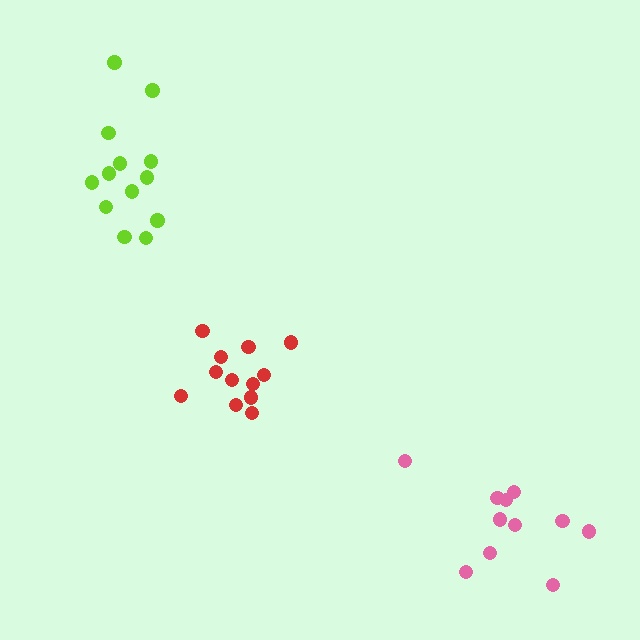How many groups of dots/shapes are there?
There are 3 groups.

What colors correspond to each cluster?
The clusters are colored: red, pink, lime.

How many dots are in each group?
Group 1: 12 dots, Group 2: 11 dots, Group 3: 13 dots (36 total).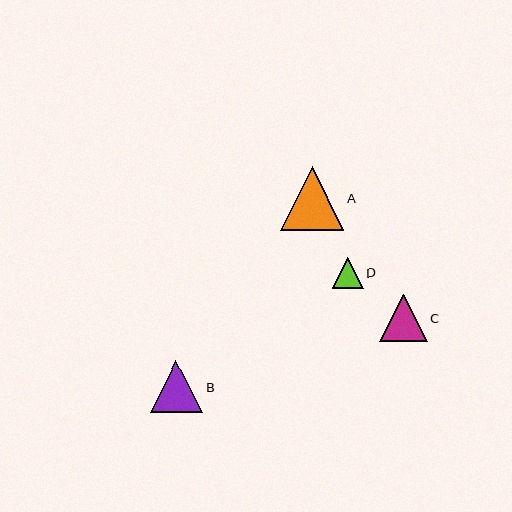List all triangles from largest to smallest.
From largest to smallest: A, B, C, D.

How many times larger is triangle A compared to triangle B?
Triangle A is approximately 1.2 times the size of triangle B.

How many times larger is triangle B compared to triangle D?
Triangle B is approximately 1.7 times the size of triangle D.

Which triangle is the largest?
Triangle A is the largest with a size of approximately 63 pixels.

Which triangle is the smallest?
Triangle D is the smallest with a size of approximately 31 pixels.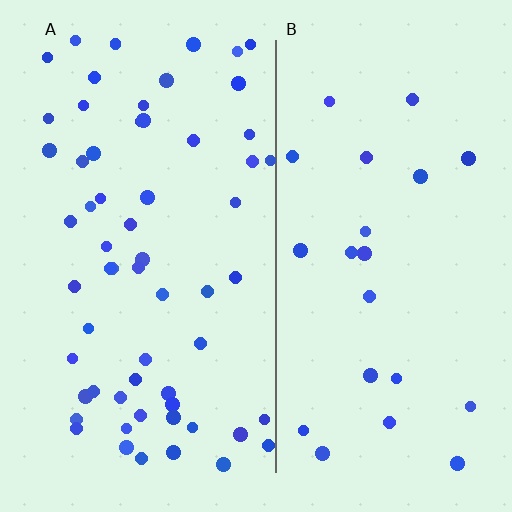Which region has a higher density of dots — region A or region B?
A (the left).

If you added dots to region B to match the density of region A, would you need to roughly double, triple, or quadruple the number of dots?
Approximately triple.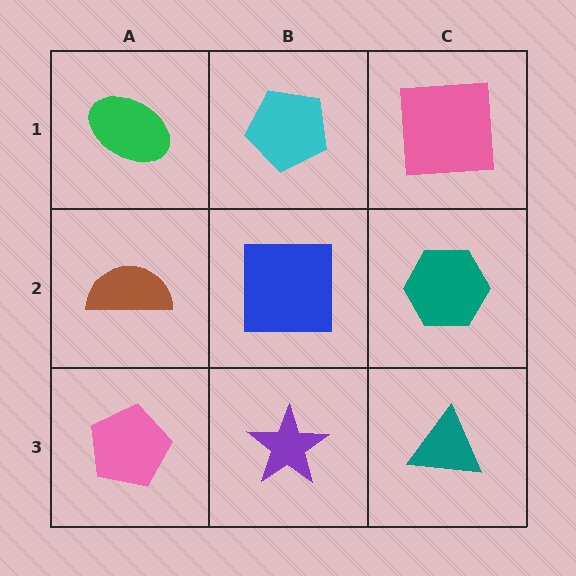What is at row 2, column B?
A blue square.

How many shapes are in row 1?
3 shapes.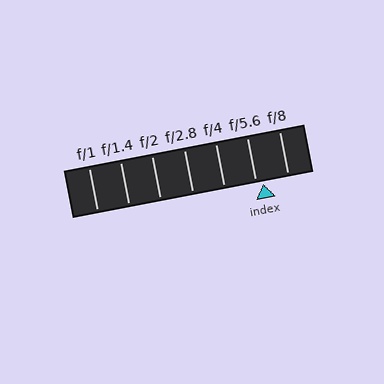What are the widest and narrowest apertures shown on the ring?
The widest aperture shown is f/1 and the narrowest is f/8.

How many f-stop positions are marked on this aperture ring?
There are 7 f-stop positions marked.